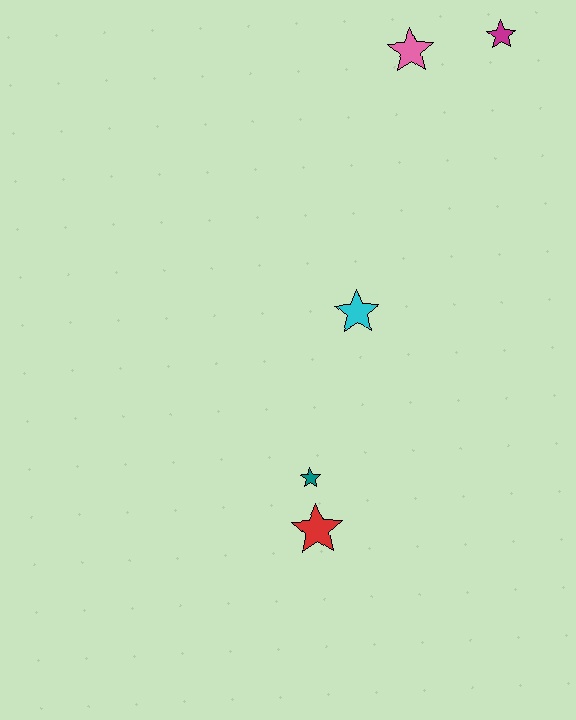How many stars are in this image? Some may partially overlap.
There are 5 stars.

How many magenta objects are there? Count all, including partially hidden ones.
There is 1 magenta object.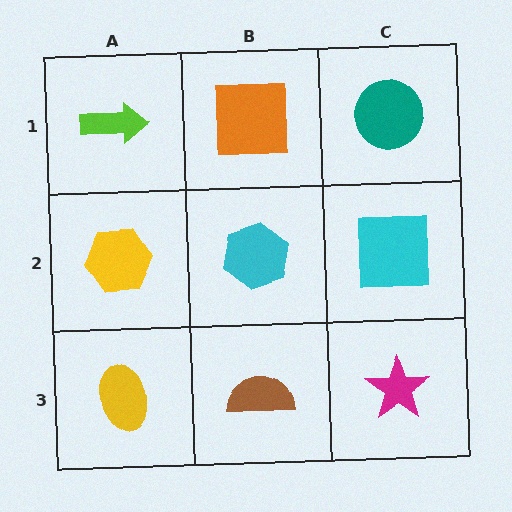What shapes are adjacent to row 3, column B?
A cyan hexagon (row 2, column B), a yellow ellipse (row 3, column A), a magenta star (row 3, column C).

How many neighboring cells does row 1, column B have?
3.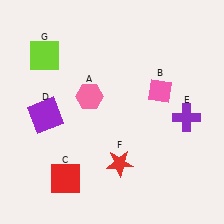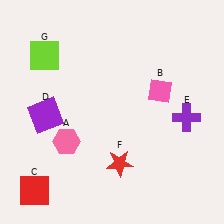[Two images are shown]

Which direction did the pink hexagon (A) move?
The pink hexagon (A) moved down.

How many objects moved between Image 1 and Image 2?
2 objects moved between the two images.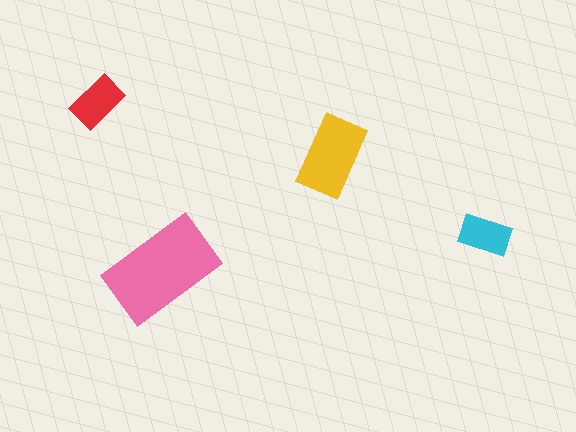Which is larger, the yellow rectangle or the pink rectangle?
The pink one.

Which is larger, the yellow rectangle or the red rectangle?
The yellow one.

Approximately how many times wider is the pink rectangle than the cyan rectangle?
About 2 times wider.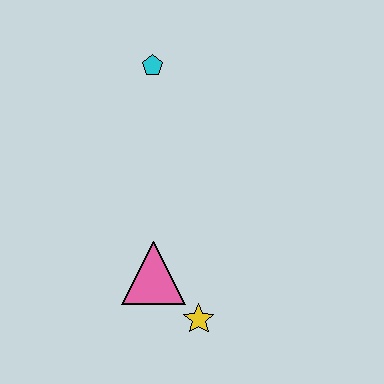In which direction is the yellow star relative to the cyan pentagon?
The yellow star is below the cyan pentagon.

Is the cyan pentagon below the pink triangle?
No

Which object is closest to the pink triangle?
The yellow star is closest to the pink triangle.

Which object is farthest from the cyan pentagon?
The yellow star is farthest from the cyan pentagon.